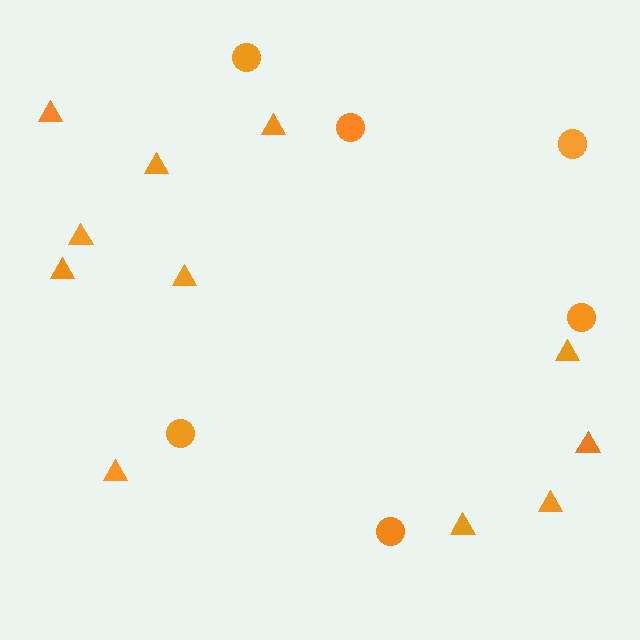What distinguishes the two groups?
There are 2 groups: one group of circles (6) and one group of triangles (11).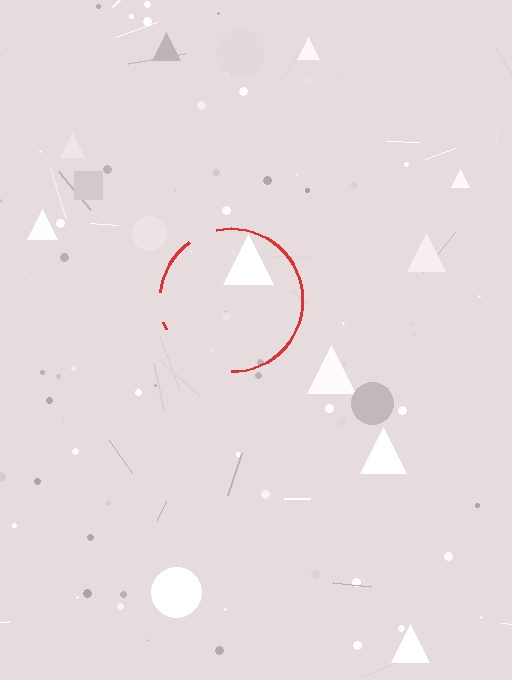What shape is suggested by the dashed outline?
The dashed outline suggests a circle.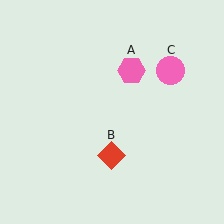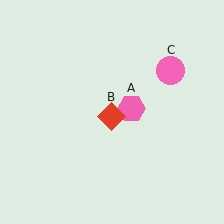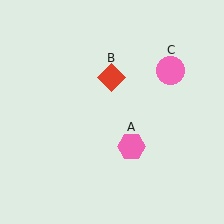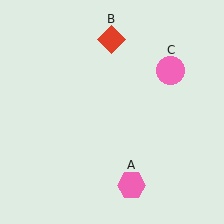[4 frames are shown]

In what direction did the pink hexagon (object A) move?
The pink hexagon (object A) moved down.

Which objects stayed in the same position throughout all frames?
Pink circle (object C) remained stationary.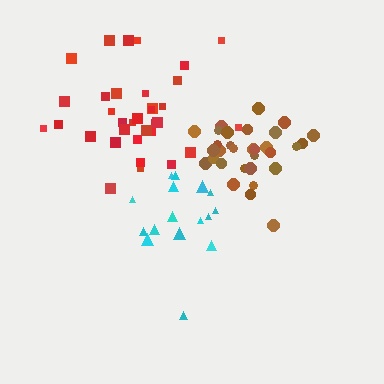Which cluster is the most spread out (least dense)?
Cyan.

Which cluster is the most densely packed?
Brown.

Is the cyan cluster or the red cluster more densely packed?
Red.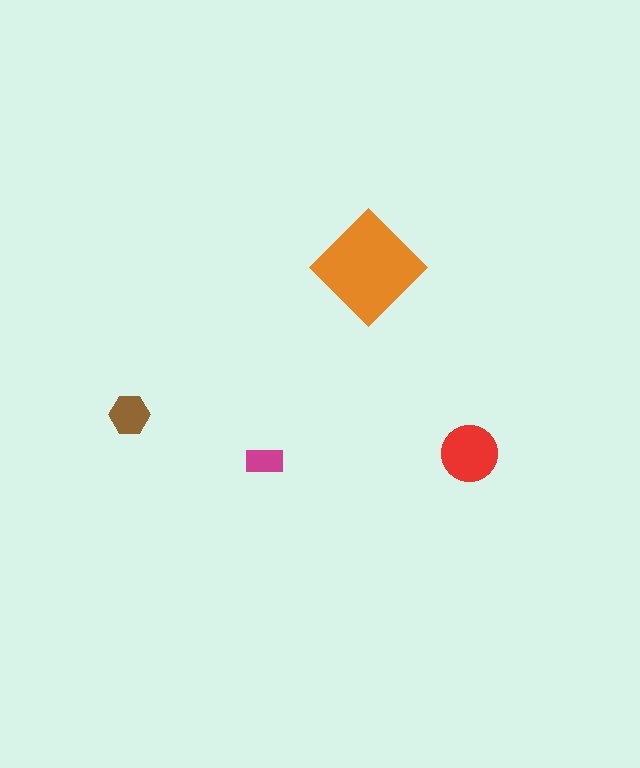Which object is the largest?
The orange diamond.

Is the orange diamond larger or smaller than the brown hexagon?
Larger.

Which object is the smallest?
The magenta rectangle.